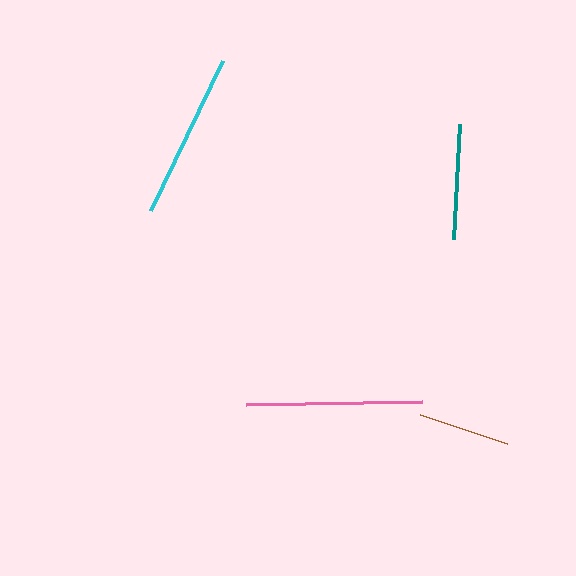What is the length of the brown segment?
The brown segment is approximately 92 pixels long.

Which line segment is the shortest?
The brown line is the shortest at approximately 92 pixels.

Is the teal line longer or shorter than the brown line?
The teal line is longer than the brown line.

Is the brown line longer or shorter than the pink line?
The pink line is longer than the brown line.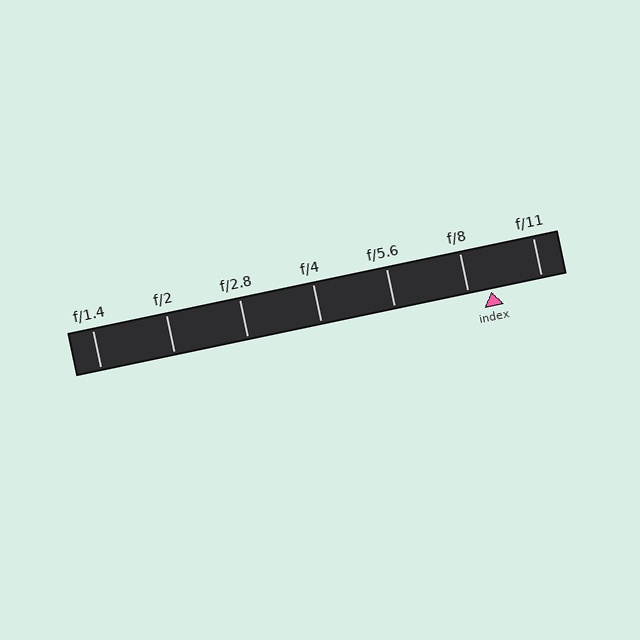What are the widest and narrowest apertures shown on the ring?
The widest aperture shown is f/1.4 and the narrowest is f/11.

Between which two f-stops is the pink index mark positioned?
The index mark is between f/8 and f/11.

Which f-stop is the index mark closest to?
The index mark is closest to f/8.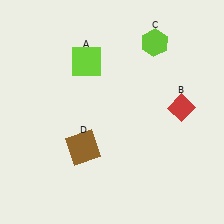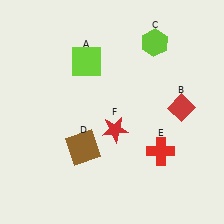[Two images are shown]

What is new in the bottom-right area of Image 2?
A red star (F) was added in the bottom-right area of Image 2.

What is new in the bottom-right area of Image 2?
A red cross (E) was added in the bottom-right area of Image 2.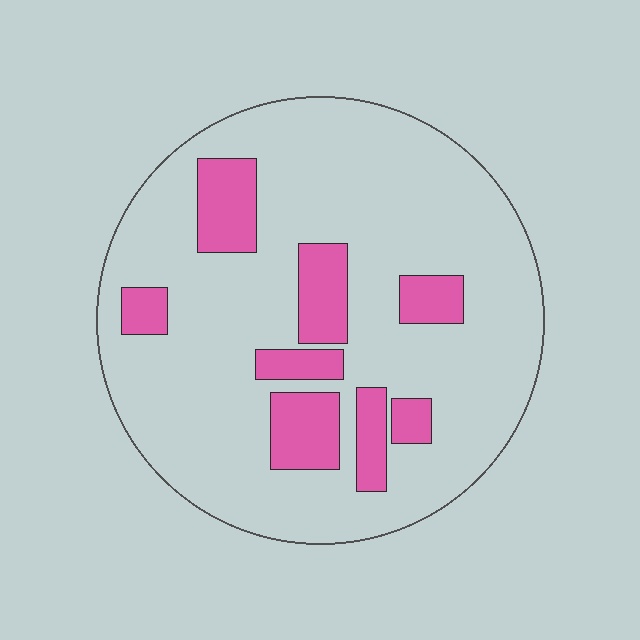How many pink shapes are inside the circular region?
8.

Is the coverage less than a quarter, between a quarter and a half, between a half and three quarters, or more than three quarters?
Less than a quarter.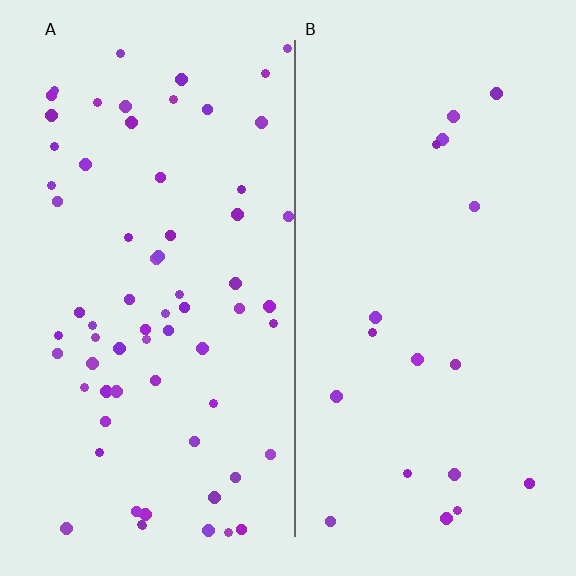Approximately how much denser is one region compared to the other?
Approximately 3.7× — region A over region B.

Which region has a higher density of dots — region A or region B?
A (the left).